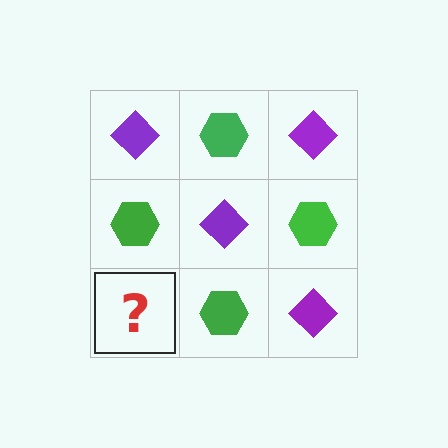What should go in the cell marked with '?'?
The missing cell should contain a purple diamond.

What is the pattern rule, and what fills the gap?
The rule is that it alternates purple diamond and green hexagon in a checkerboard pattern. The gap should be filled with a purple diamond.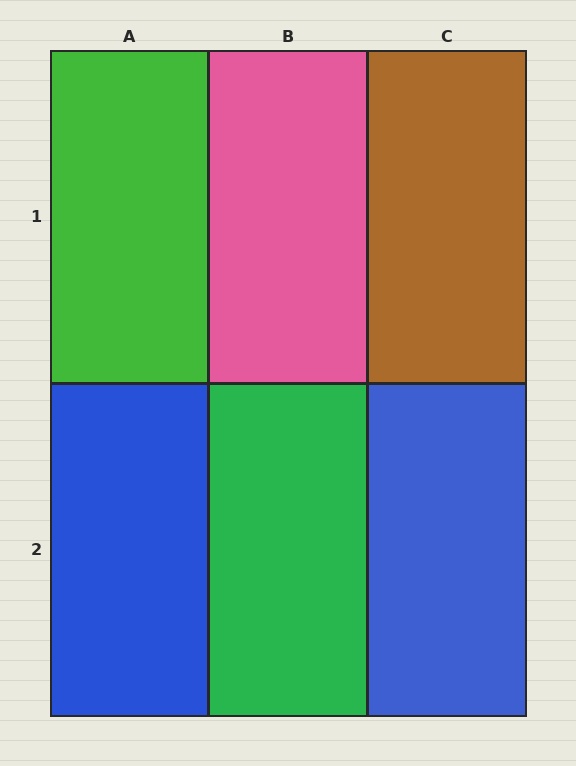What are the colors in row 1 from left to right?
Green, pink, brown.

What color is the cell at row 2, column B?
Green.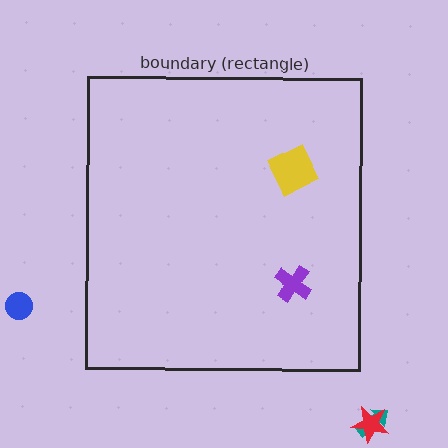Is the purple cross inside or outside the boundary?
Inside.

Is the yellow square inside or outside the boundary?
Inside.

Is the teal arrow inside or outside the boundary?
Outside.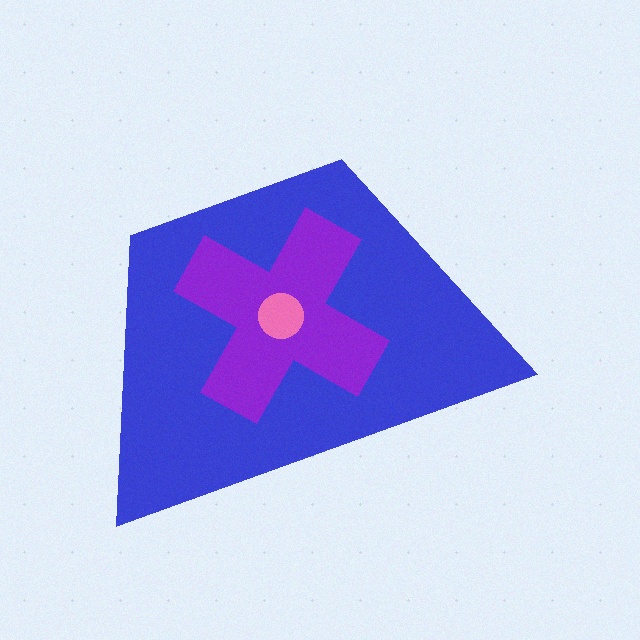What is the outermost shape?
The blue trapezoid.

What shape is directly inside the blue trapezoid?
The purple cross.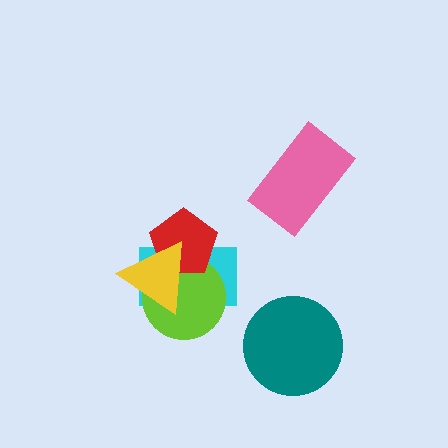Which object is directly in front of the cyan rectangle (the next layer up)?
The lime circle is directly in front of the cyan rectangle.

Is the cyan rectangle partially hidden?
Yes, it is partially covered by another shape.